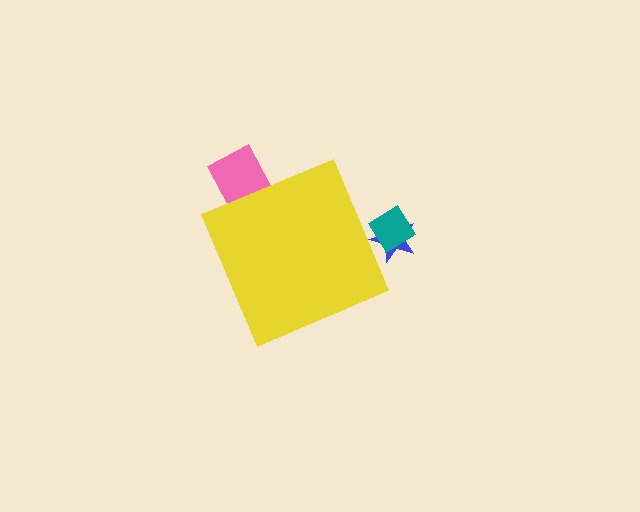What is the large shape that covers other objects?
A yellow diamond.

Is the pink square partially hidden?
Yes, the pink square is partially hidden behind the yellow diamond.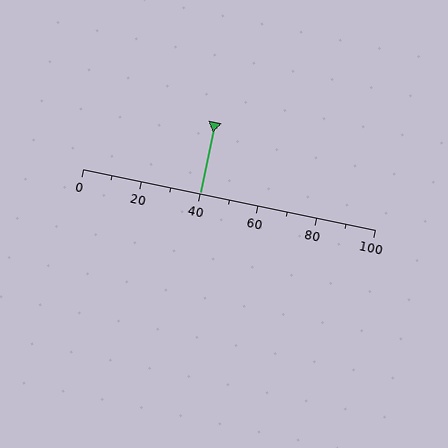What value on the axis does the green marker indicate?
The marker indicates approximately 40.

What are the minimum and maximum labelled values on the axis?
The axis runs from 0 to 100.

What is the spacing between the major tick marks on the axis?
The major ticks are spaced 20 apart.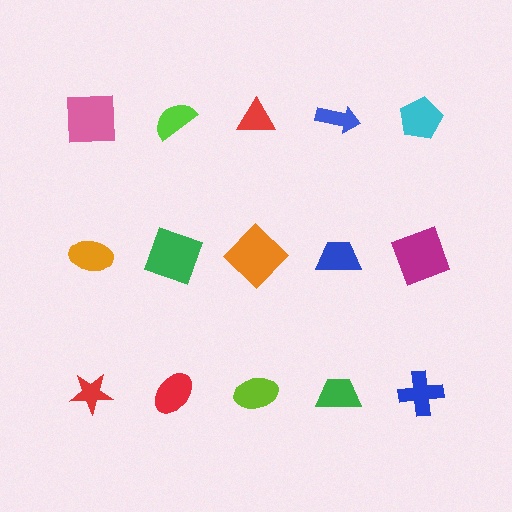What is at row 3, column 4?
A green trapezoid.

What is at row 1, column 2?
A lime semicircle.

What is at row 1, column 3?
A red triangle.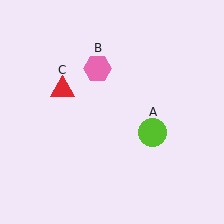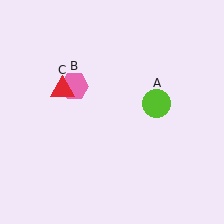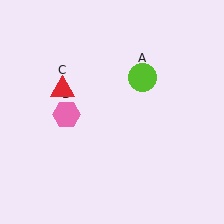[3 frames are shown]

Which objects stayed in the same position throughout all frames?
Red triangle (object C) remained stationary.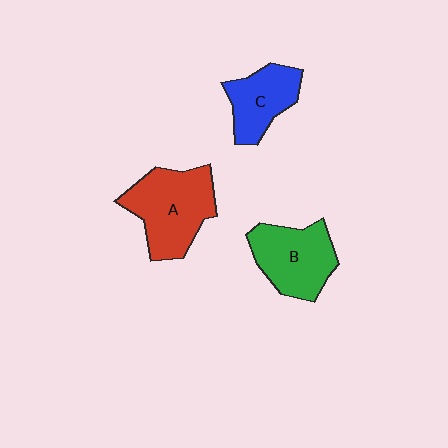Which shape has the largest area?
Shape A (red).